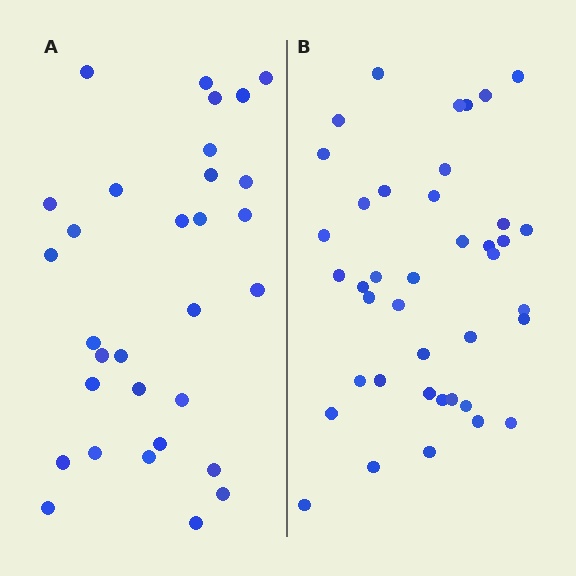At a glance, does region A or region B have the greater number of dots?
Region B (the right region) has more dots.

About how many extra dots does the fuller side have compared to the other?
Region B has roughly 8 or so more dots than region A.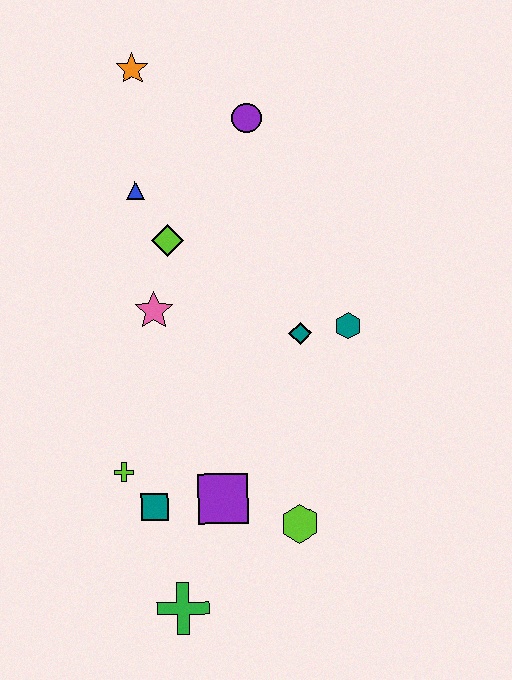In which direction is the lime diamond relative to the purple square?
The lime diamond is above the purple square.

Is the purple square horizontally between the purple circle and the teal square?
Yes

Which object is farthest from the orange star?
The green cross is farthest from the orange star.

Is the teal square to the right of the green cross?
No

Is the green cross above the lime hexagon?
No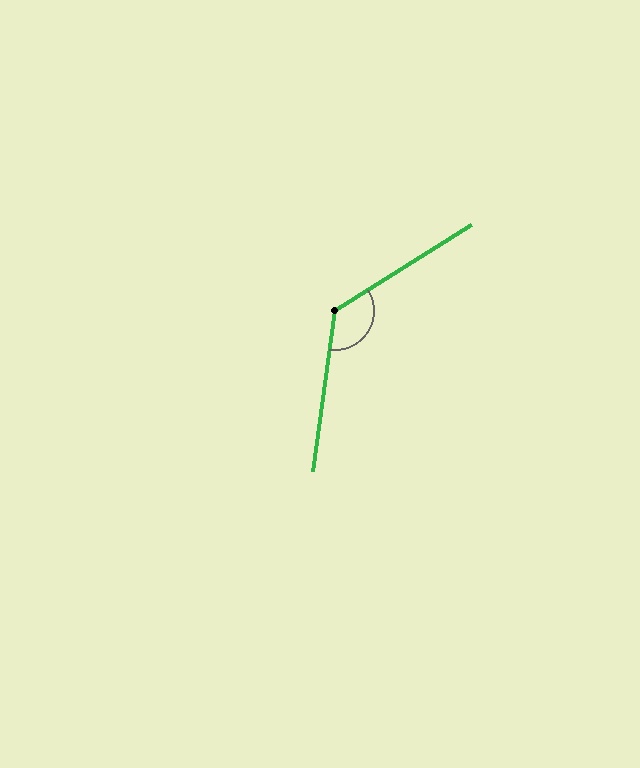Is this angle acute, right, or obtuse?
It is obtuse.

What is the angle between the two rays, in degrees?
Approximately 130 degrees.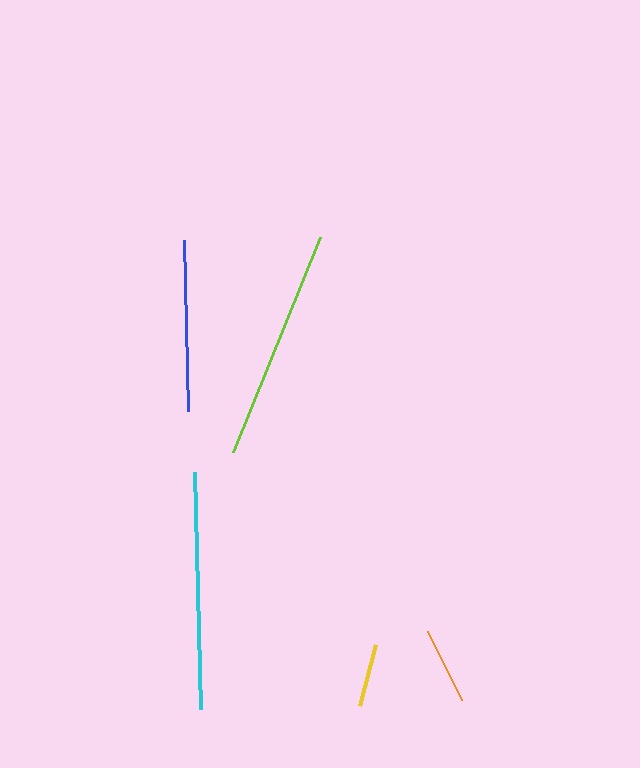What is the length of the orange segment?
The orange segment is approximately 77 pixels long.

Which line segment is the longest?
The cyan line is the longest at approximately 238 pixels.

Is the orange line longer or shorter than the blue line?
The blue line is longer than the orange line.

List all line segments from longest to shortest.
From longest to shortest: cyan, lime, blue, orange, yellow.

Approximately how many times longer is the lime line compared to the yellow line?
The lime line is approximately 3.7 times the length of the yellow line.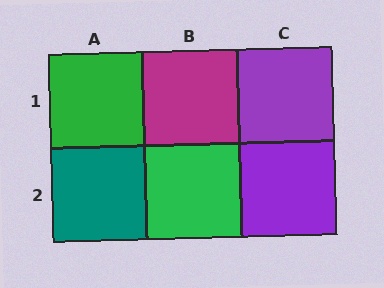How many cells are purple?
2 cells are purple.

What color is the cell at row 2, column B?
Green.